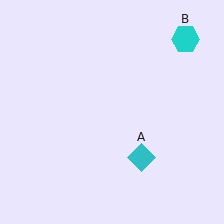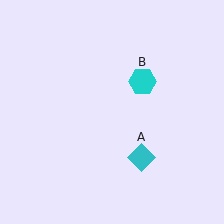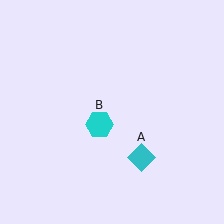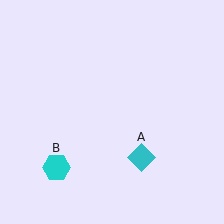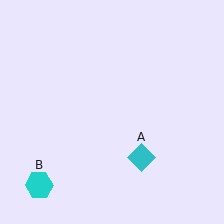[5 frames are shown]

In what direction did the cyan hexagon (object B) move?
The cyan hexagon (object B) moved down and to the left.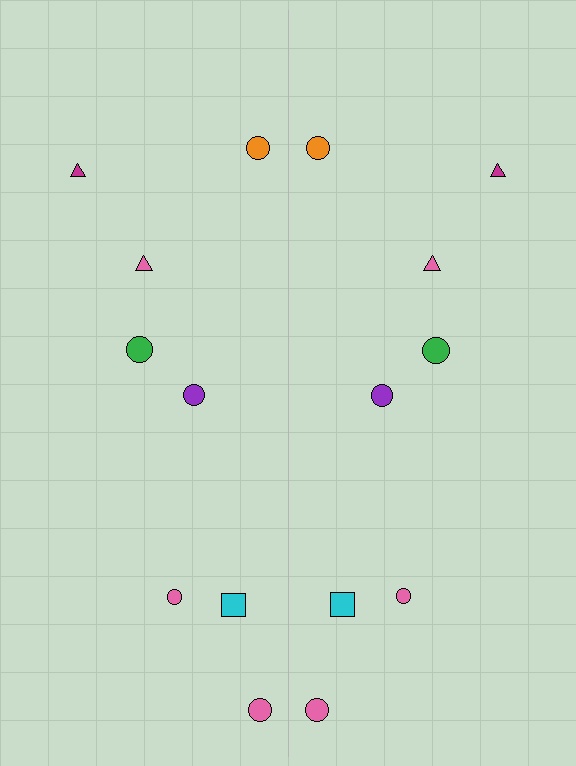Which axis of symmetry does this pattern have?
The pattern has a vertical axis of symmetry running through the center of the image.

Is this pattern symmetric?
Yes, this pattern has bilateral (reflection) symmetry.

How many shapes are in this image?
There are 16 shapes in this image.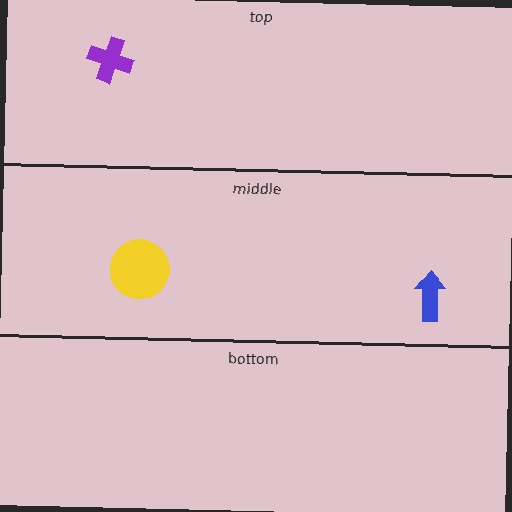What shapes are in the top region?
The purple cross.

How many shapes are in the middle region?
2.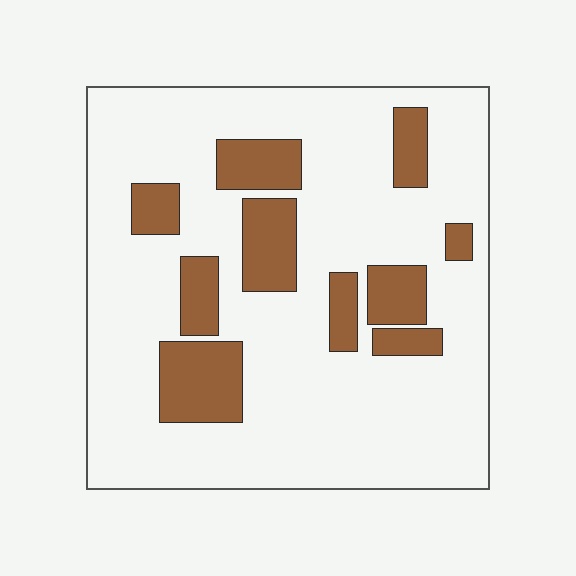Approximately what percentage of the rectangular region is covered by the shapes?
Approximately 20%.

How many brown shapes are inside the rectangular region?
10.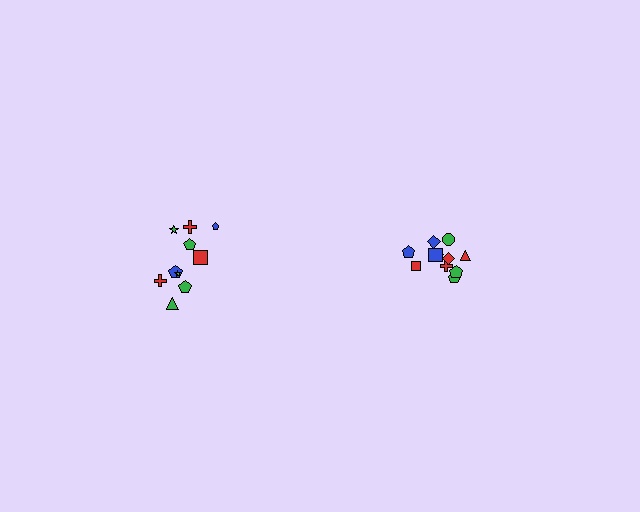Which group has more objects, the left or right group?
The right group.